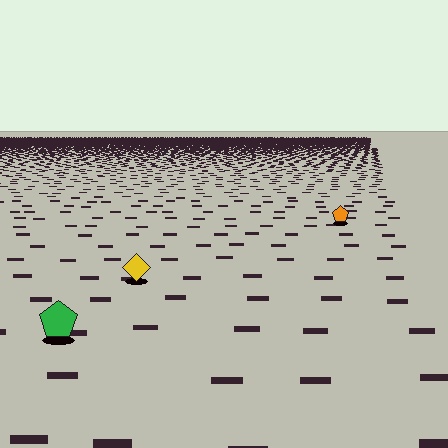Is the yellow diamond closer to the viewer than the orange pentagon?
Yes. The yellow diamond is closer — you can tell from the texture gradient: the ground texture is coarser near it.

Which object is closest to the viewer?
The green pentagon is closest. The texture marks near it are larger and more spread out.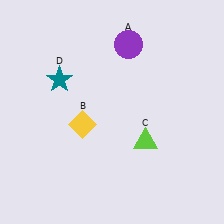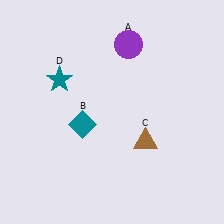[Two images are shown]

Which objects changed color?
B changed from yellow to teal. C changed from lime to brown.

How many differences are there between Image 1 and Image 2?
There are 2 differences between the two images.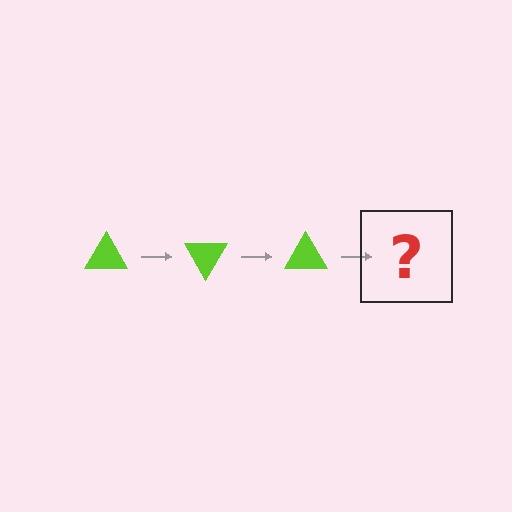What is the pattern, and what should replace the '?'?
The pattern is that the triangle rotates 60 degrees each step. The '?' should be a lime triangle rotated 180 degrees.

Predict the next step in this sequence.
The next step is a lime triangle rotated 180 degrees.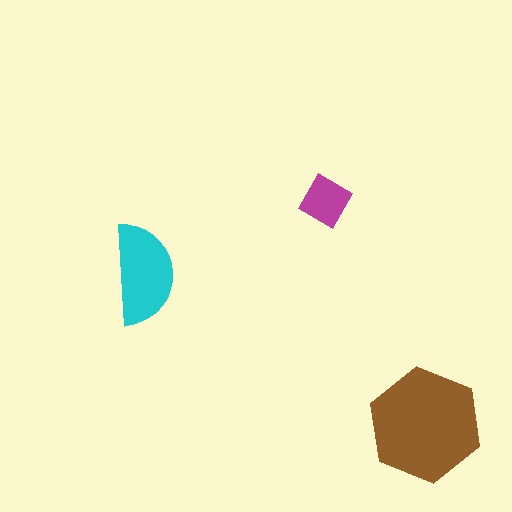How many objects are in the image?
There are 3 objects in the image.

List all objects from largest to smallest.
The brown hexagon, the cyan semicircle, the magenta diamond.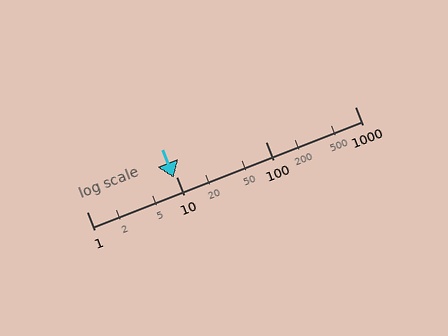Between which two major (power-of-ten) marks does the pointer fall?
The pointer is between 1 and 10.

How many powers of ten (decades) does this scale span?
The scale spans 3 decades, from 1 to 1000.